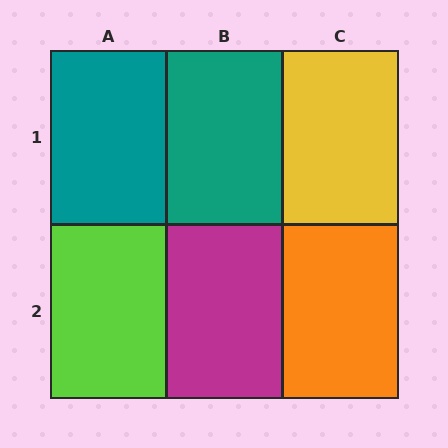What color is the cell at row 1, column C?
Yellow.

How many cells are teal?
2 cells are teal.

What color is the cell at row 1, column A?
Teal.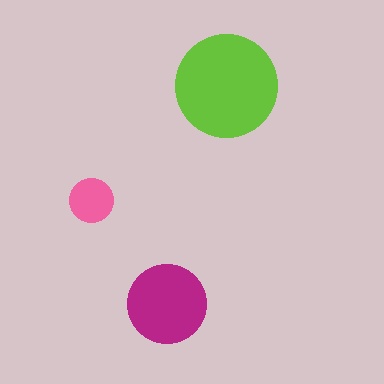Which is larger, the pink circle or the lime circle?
The lime one.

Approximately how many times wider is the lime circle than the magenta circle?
About 1.5 times wider.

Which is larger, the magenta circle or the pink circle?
The magenta one.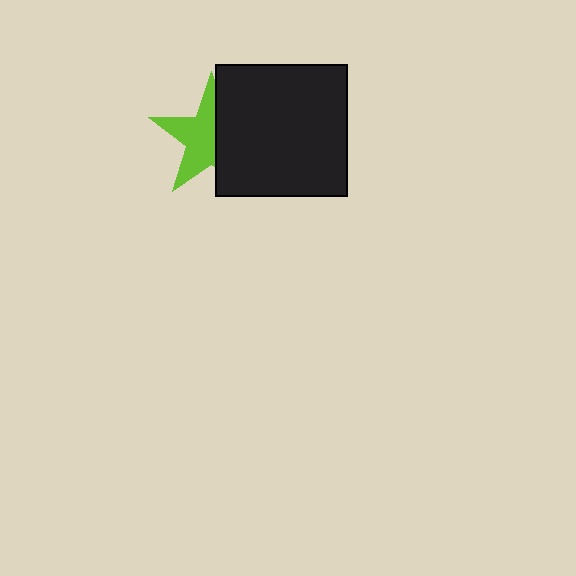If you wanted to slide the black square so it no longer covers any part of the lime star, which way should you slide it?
Slide it right — that is the most direct way to separate the two shapes.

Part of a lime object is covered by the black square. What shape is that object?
It is a star.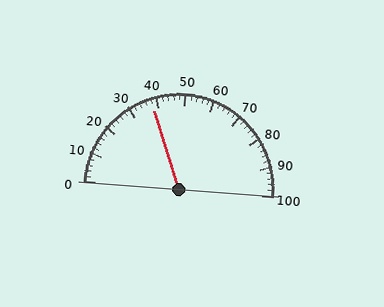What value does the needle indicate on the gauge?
The needle indicates approximately 38.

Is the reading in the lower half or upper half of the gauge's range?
The reading is in the lower half of the range (0 to 100).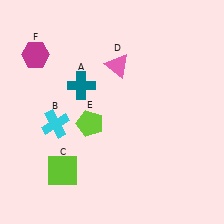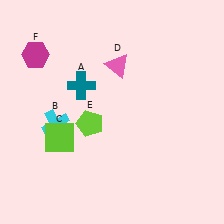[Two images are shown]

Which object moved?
The lime square (C) moved up.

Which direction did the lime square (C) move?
The lime square (C) moved up.